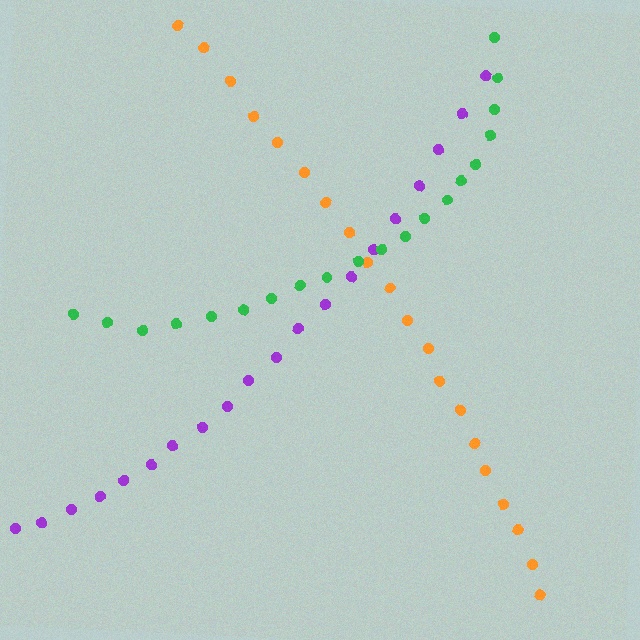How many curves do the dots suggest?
There are 3 distinct paths.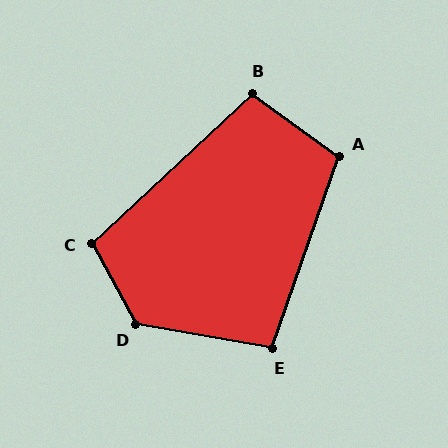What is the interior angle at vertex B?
Approximately 101 degrees (obtuse).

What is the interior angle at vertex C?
Approximately 104 degrees (obtuse).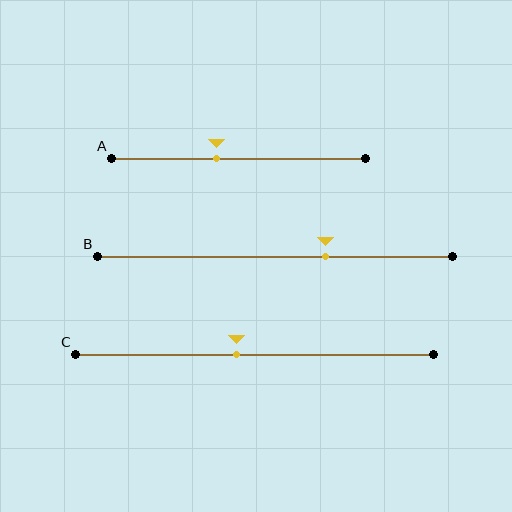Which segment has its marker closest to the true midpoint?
Segment C has its marker closest to the true midpoint.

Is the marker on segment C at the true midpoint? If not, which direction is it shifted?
No, the marker on segment C is shifted to the left by about 5% of the segment length.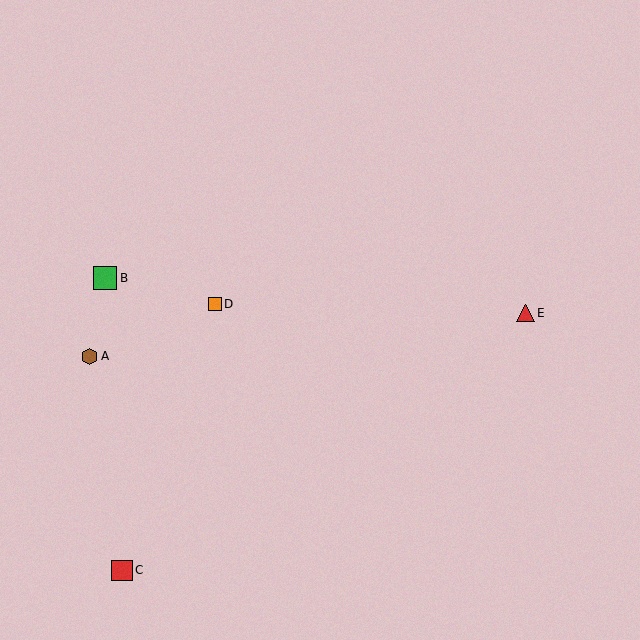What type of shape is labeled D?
Shape D is an orange square.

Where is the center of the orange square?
The center of the orange square is at (215, 304).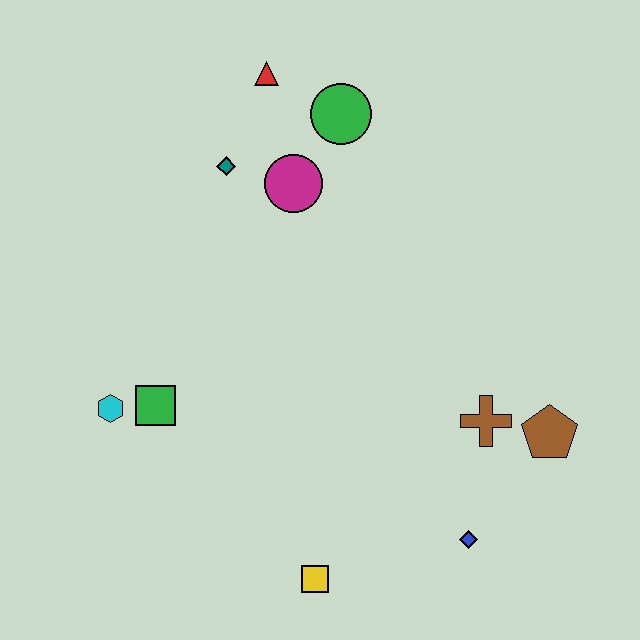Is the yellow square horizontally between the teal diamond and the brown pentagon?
Yes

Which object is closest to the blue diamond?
The brown cross is closest to the blue diamond.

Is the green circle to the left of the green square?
No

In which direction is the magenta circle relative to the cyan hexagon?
The magenta circle is above the cyan hexagon.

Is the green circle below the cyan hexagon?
No